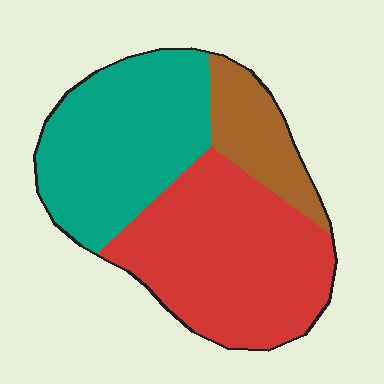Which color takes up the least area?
Brown, at roughly 15%.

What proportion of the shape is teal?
Teal covers 39% of the shape.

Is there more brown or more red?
Red.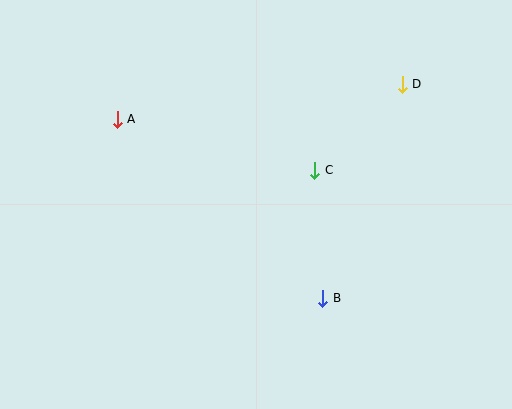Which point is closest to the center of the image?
Point C at (315, 170) is closest to the center.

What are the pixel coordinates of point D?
Point D is at (402, 84).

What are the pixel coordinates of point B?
Point B is at (323, 298).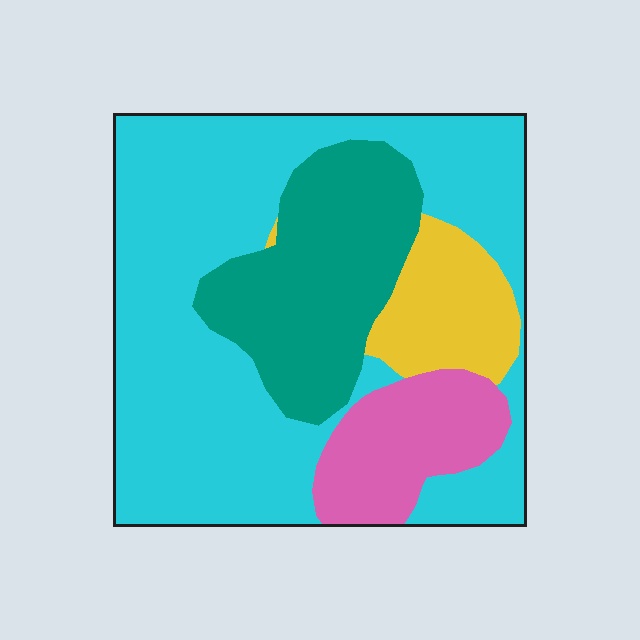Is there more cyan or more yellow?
Cyan.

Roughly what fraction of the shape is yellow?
Yellow takes up about one tenth (1/10) of the shape.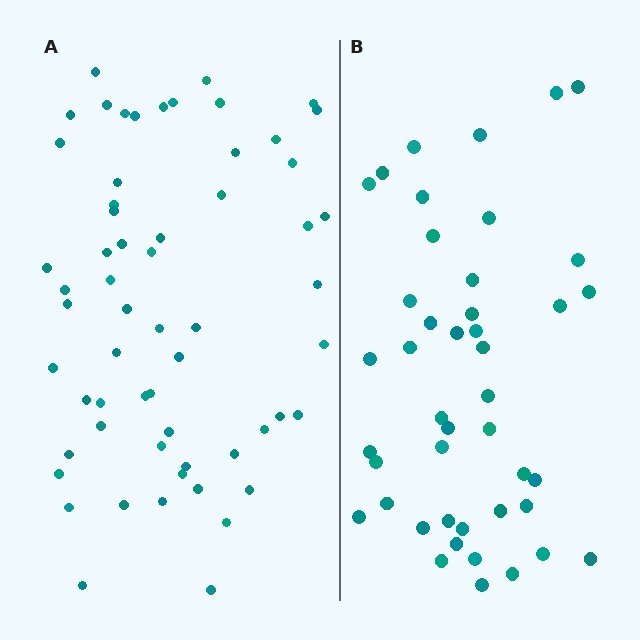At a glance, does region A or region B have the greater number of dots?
Region A (the left region) has more dots.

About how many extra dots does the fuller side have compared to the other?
Region A has approximately 15 more dots than region B.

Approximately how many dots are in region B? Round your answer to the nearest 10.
About 40 dots. (The exact count is 44, which rounds to 40.)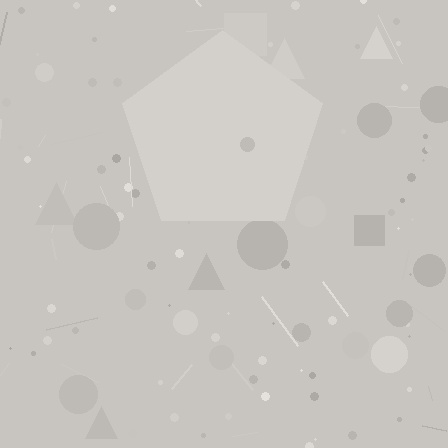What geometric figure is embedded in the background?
A pentagon is embedded in the background.